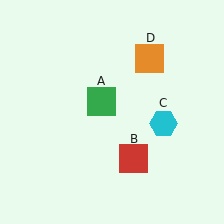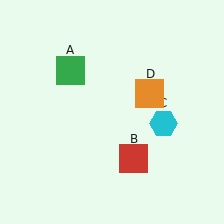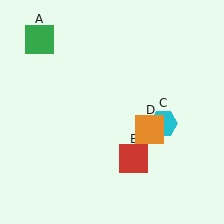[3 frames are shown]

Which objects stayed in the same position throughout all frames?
Red square (object B) and cyan hexagon (object C) remained stationary.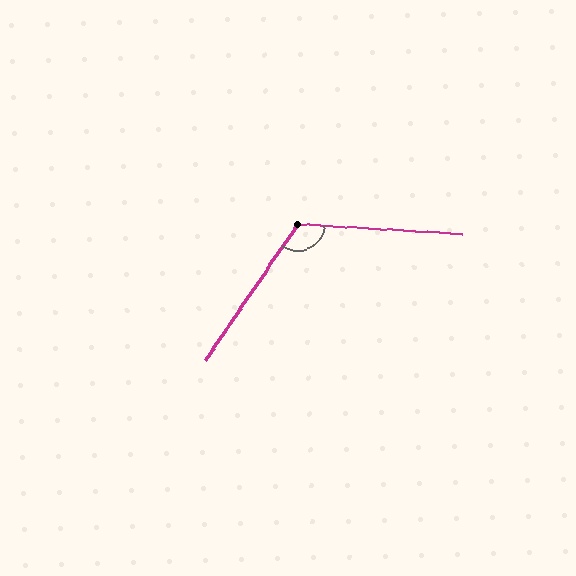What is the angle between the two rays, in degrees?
Approximately 121 degrees.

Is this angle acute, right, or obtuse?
It is obtuse.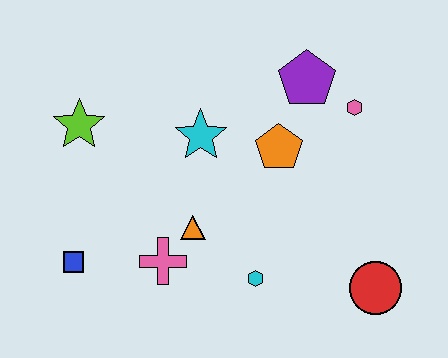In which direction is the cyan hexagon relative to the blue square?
The cyan hexagon is to the right of the blue square.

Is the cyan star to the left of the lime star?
No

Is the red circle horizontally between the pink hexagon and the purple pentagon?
No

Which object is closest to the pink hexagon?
The purple pentagon is closest to the pink hexagon.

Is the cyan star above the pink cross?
Yes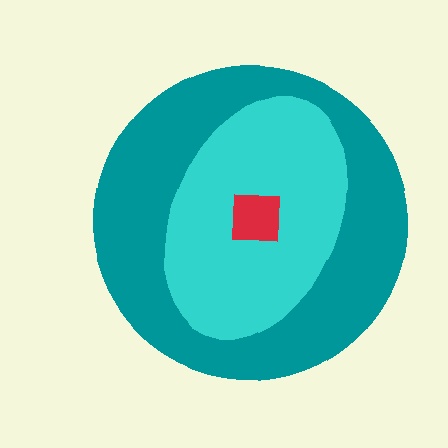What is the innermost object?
The red square.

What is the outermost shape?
The teal circle.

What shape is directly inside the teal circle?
The cyan ellipse.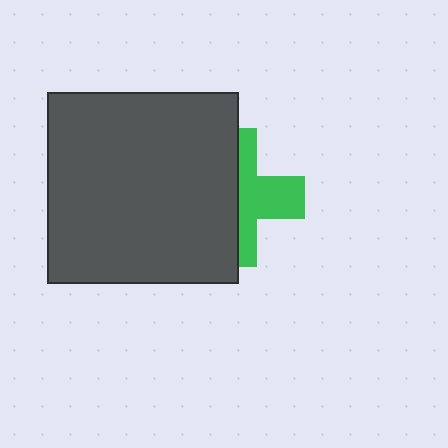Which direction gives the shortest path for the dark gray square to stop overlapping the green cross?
Moving left gives the shortest separation.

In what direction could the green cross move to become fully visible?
The green cross could move right. That would shift it out from behind the dark gray square entirely.